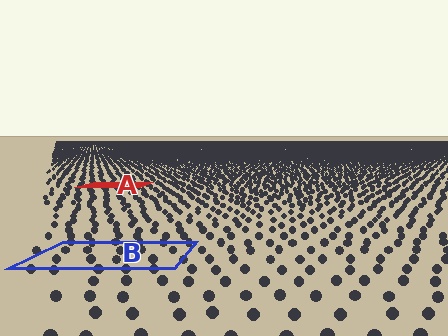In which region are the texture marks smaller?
The texture marks are smaller in region A, because it is farther away.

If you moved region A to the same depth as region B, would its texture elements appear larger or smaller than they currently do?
They would appear larger. At a closer depth, the same texture elements are projected at a bigger on-screen size.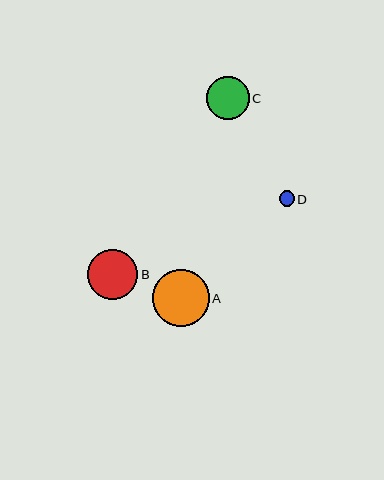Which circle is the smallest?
Circle D is the smallest with a size of approximately 15 pixels.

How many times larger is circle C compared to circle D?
Circle C is approximately 2.8 times the size of circle D.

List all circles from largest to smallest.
From largest to smallest: A, B, C, D.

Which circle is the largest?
Circle A is the largest with a size of approximately 57 pixels.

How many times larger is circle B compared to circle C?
Circle B is approximately 1.2 times the size of circle C.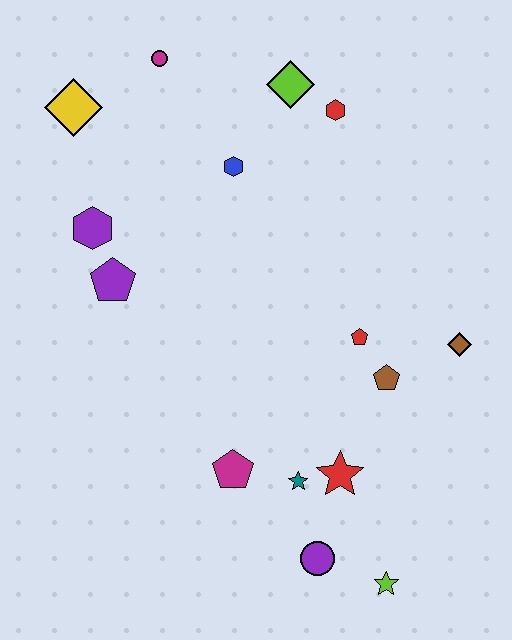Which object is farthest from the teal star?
The magenta circle is farthest from the teal star.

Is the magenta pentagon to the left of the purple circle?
Yes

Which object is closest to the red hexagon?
The lime diamond is closest to the red hexagon.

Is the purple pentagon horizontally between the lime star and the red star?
No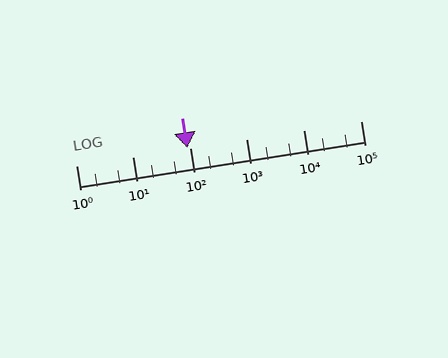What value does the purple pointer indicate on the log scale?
The pointer indicates approximately 88.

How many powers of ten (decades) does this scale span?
The scale spans 5 decades, from 1 to 100000.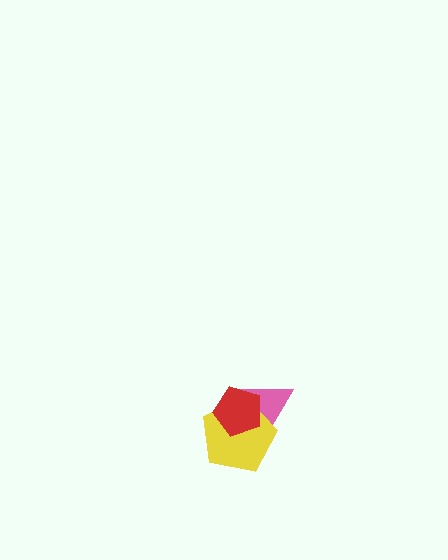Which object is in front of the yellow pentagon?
The red pentagon is in front of the yellow pentagon.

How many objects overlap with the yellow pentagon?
2 objects overlap with the yellow pentagon.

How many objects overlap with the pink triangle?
2 objects overlap with the pink triangle.